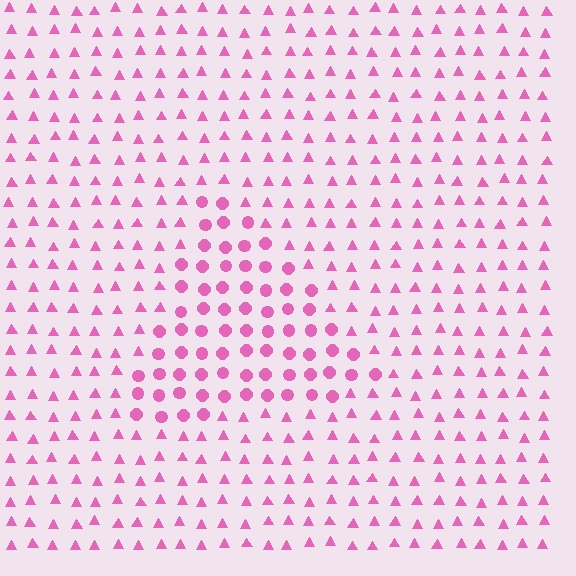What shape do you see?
I see a triangle.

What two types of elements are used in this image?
The image uses circles inside the triangle region and triangles outside it.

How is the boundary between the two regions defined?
The boundary is defined by a change in element shape: circles inside vs. triangles outside. All elements share the same color and spacing.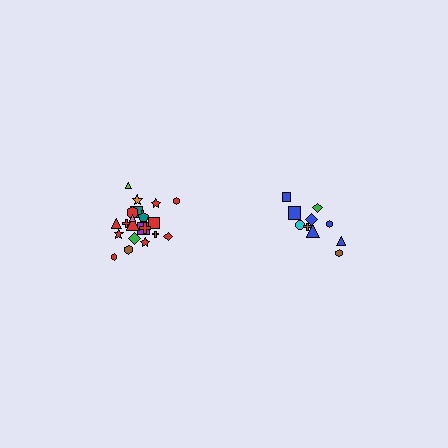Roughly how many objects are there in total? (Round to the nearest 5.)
Roughly 30 objects in total.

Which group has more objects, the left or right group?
The left group.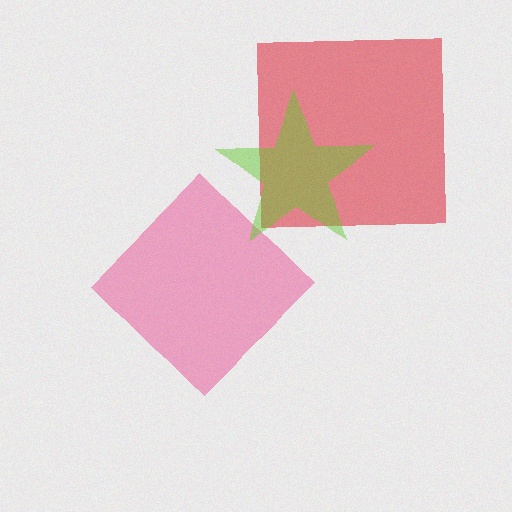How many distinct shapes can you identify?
There are 3 distinct shapes: a red square, a pink diamond, a lime star.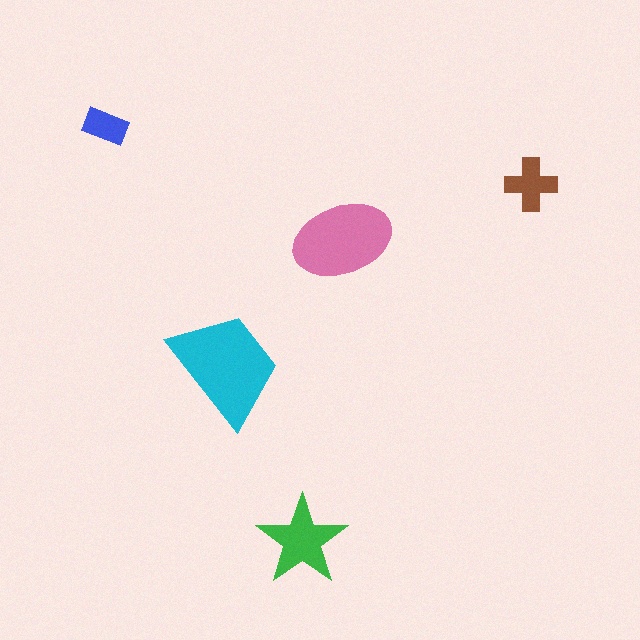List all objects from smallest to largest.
The blue rectangle, the brown cross, the green star, the pink ellipse, the cyan trapezoid.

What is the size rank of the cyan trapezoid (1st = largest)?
1st.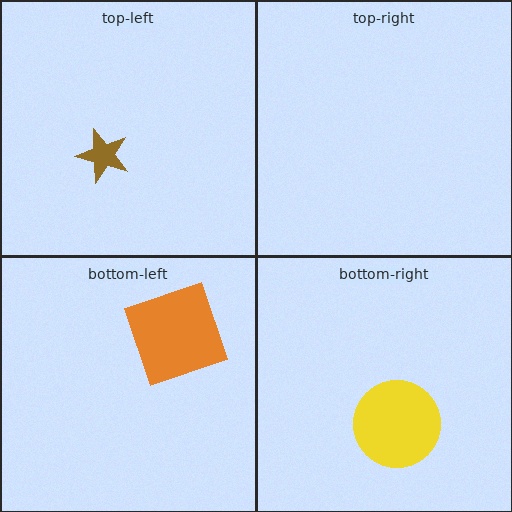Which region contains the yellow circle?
The bottom-right region.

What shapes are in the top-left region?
The brown star.